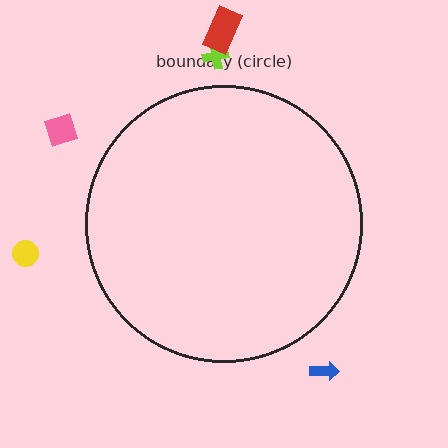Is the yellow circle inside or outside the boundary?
Outside.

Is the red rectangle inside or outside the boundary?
Outside.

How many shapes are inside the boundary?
0 inside, 5 outside.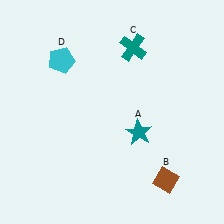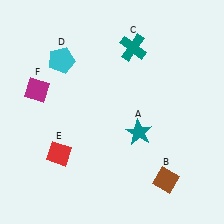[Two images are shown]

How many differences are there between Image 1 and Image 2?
There are 2 differences between the two images.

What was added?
A red diamond (E), a magenta diamond (F) were added in Image 2.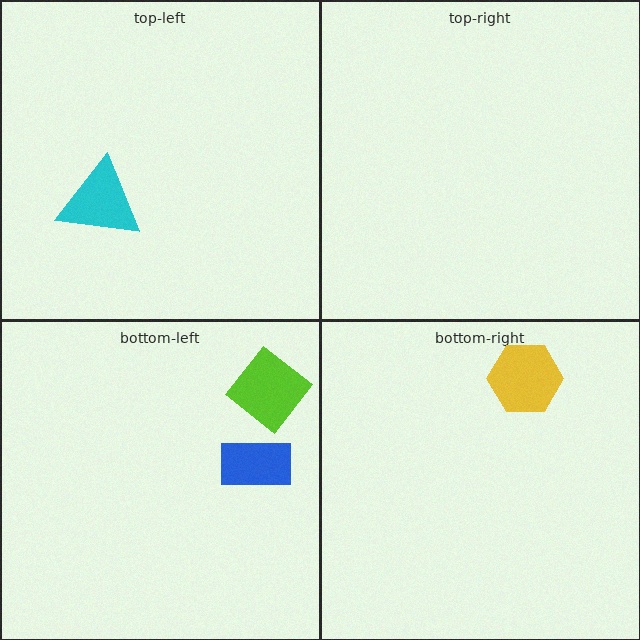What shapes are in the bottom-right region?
The yellow hexagon.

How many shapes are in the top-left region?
1.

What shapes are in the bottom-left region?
The lime diamond, the blue rectangle.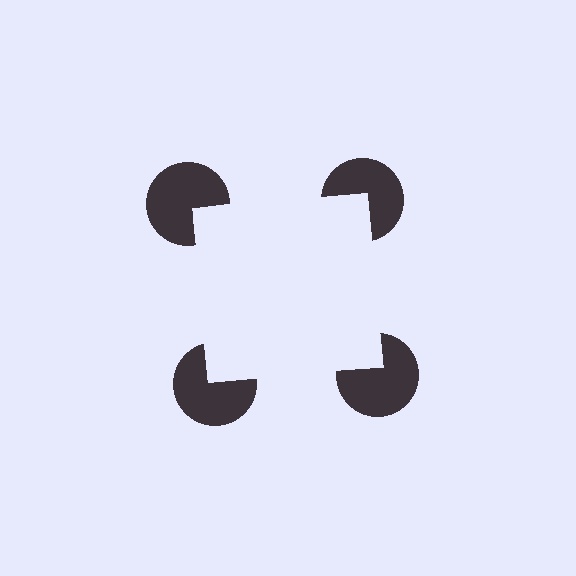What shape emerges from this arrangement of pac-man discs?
An illusory square — its edges are inferred from the aligned wedge cuts in the pac-man discs, not physically drawn.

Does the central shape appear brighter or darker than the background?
It typically appears slightly brighter than the background, even though no actual brightness change is drawn.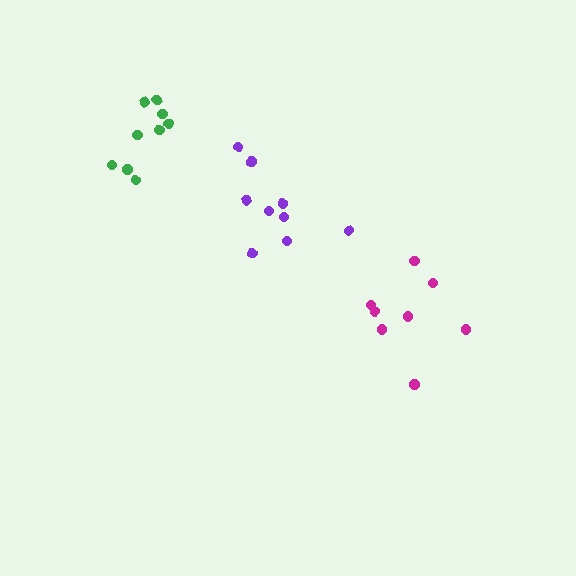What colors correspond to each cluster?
The clusters are colored: purple, green, magenta.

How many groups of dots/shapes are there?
There are 3 groups.